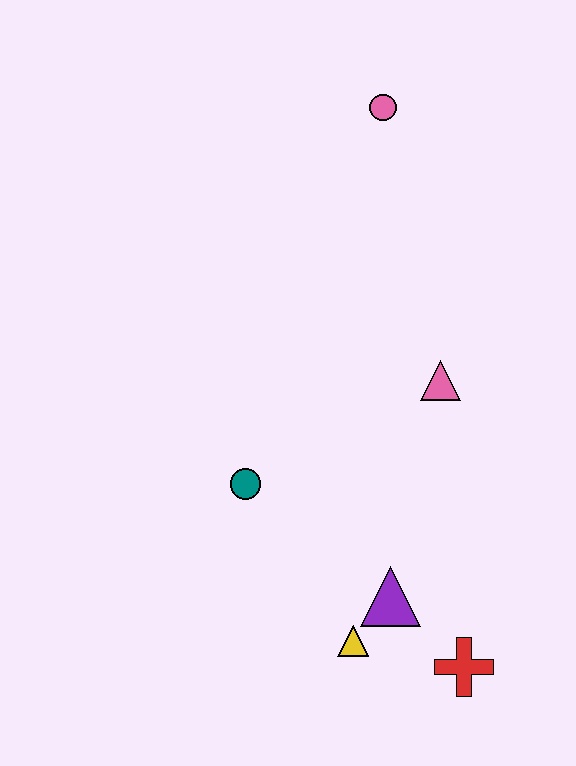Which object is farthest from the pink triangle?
The red cross is farthest from the pink triangle.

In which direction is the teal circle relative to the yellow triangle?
The teal circle is above the yellow triangle.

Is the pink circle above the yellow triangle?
Yes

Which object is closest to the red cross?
The purple triangle is closest to the red cross.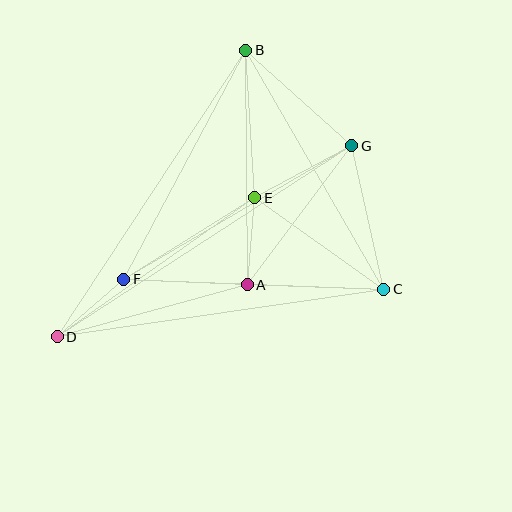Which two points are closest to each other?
Points A and E are closest to each other.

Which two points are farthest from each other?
Points D and G are farthest from each other.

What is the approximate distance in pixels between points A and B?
The distance between A and B is approximately 234 pixels.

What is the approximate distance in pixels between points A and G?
The distance between A and G is approximately 174 pixels.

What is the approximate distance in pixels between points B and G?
The distance between B and G is approximately 143 pixels.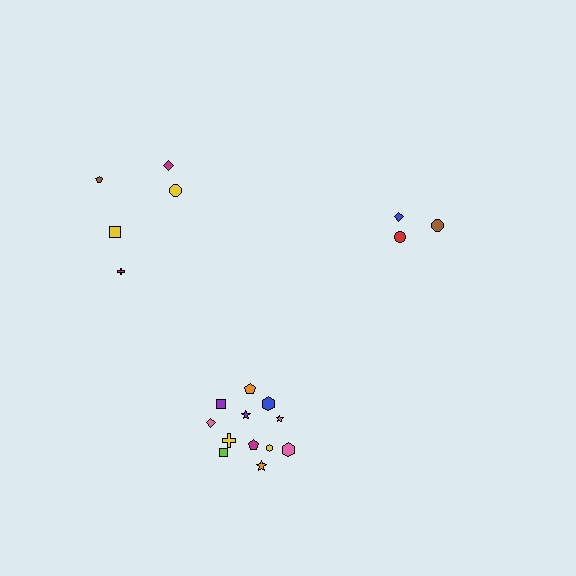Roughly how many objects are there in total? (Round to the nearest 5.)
Roughly 20 objects in total.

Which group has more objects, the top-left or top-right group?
The top-left group.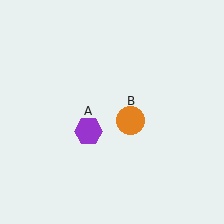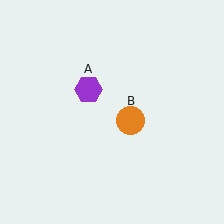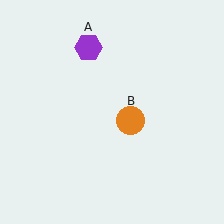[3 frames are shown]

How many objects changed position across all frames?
1 object changed position: purple hexagon (object A).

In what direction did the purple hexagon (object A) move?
The purple hexagon (object A) moved up.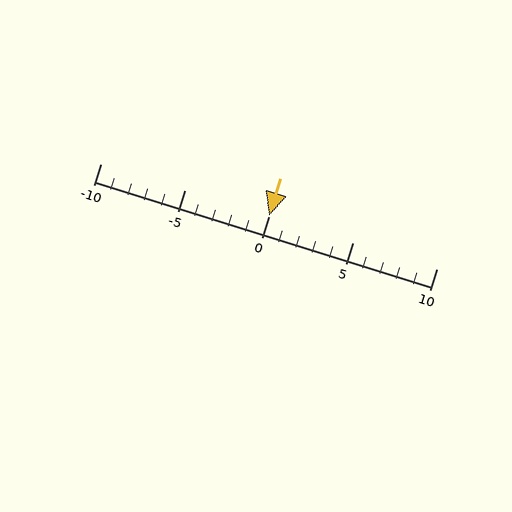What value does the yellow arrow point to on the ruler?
The yellow arrow points to approximately 0.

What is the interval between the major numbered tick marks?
The major tick marks are spaced 5 units apart.